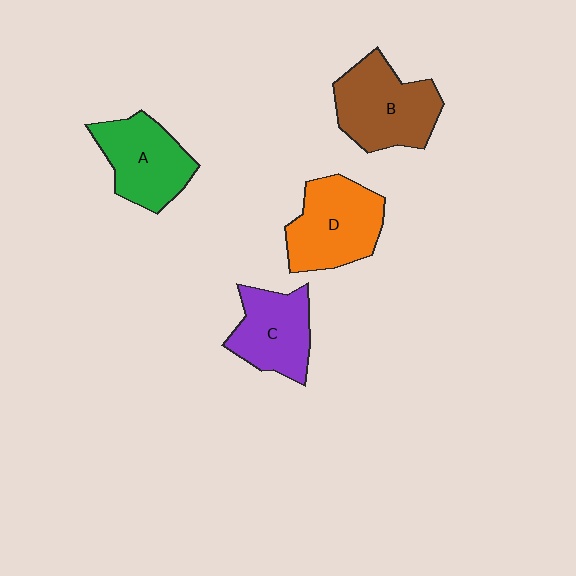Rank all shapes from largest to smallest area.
From largest to smallest: B (brown), D (orange), A (green), C (purple).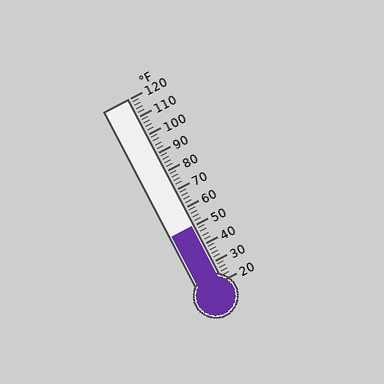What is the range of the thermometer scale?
The thermometer scale ranges from 20°F to 120°F.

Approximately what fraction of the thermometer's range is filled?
The thermometer is filled to approximately 30% of its range.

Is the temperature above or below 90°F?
The temperature is below 90°F.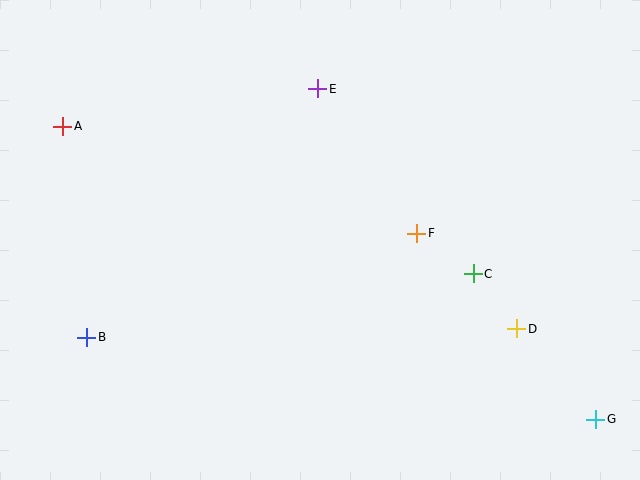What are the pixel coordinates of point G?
Point G is at (596, 419).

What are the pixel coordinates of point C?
Point C is at (473, 274).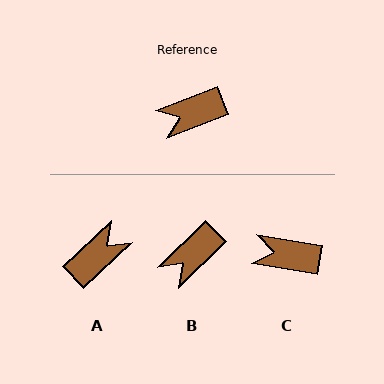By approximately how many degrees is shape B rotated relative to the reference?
Approximately 24 degrees counter-clockwise.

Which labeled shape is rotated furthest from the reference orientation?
A, about 157 degrees away.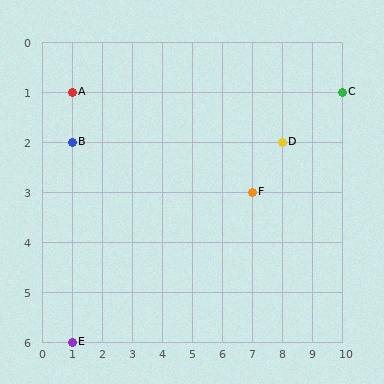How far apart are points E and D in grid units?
Points E and D are 7 columns and 4 rows apart (about 8.1 grid units diagonally).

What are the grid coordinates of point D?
Point D is at grid coordinates (8, 2).